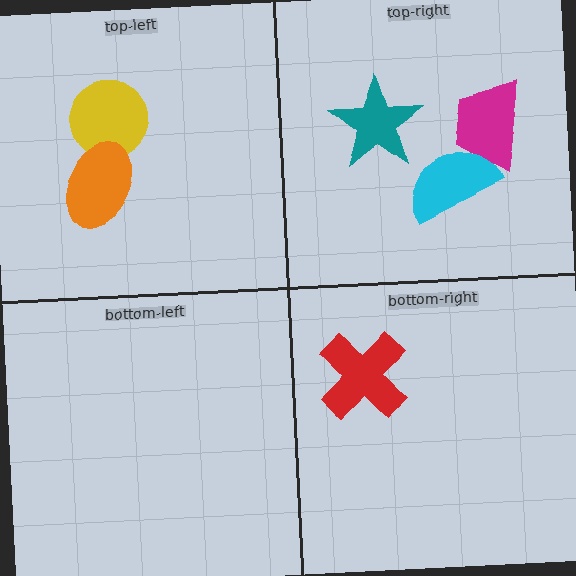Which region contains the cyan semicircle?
The top-right region.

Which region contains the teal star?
The top-right region.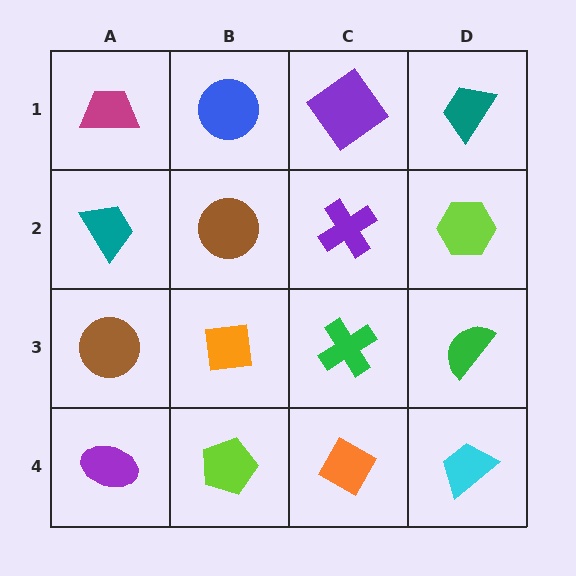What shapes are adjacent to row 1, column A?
A teal trapezoid (row 2, column A), a blue circle (row 1, column B).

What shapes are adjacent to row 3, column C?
A purple cross (row 2, column C), an orange diamond (row 4, column C), an orange square (row 3, column B), a green semicircle (row 3, column D).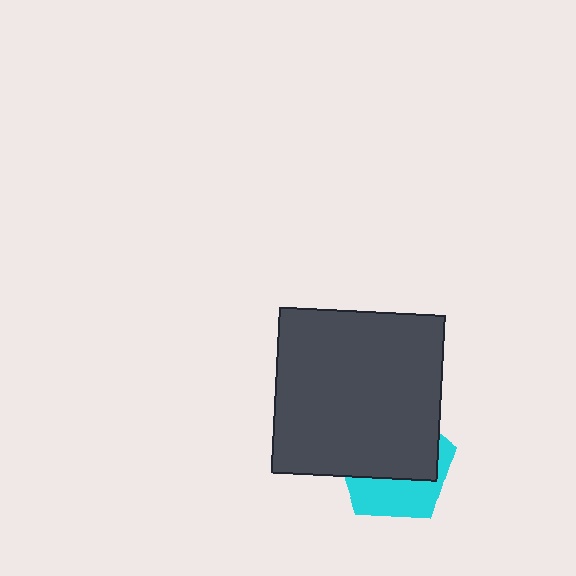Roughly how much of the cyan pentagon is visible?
A small part of it is visible (roughly 39%).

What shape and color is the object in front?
The object in front is a dark gray square.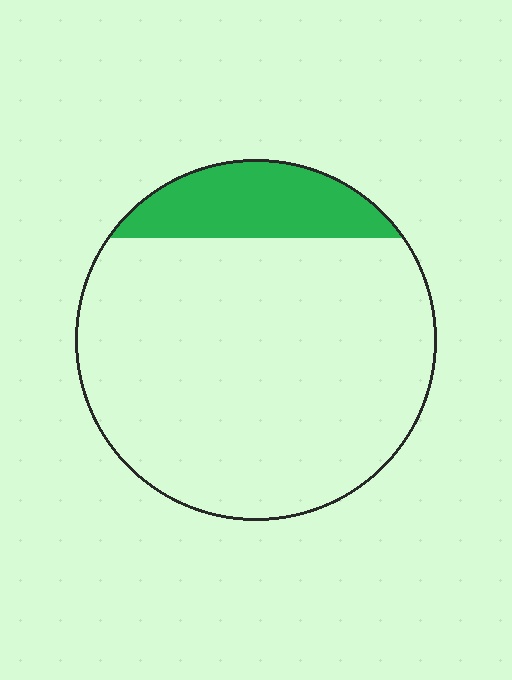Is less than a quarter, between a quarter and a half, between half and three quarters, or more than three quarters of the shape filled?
Less than a quarter.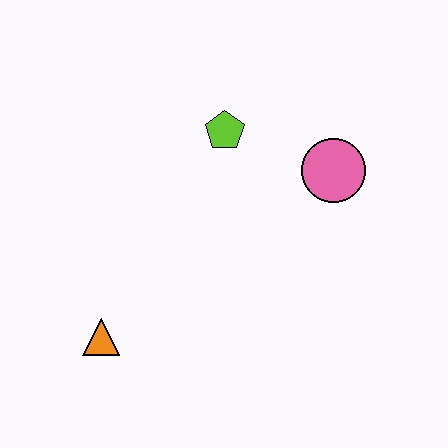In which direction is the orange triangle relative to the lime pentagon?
The orange triangle is below the lime pentagon.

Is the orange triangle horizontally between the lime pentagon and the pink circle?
No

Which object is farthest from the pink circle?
The orange triangle is farthest from the pink circle.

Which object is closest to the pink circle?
The lime pentagon is closest to the pink circle.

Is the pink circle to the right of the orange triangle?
Yes